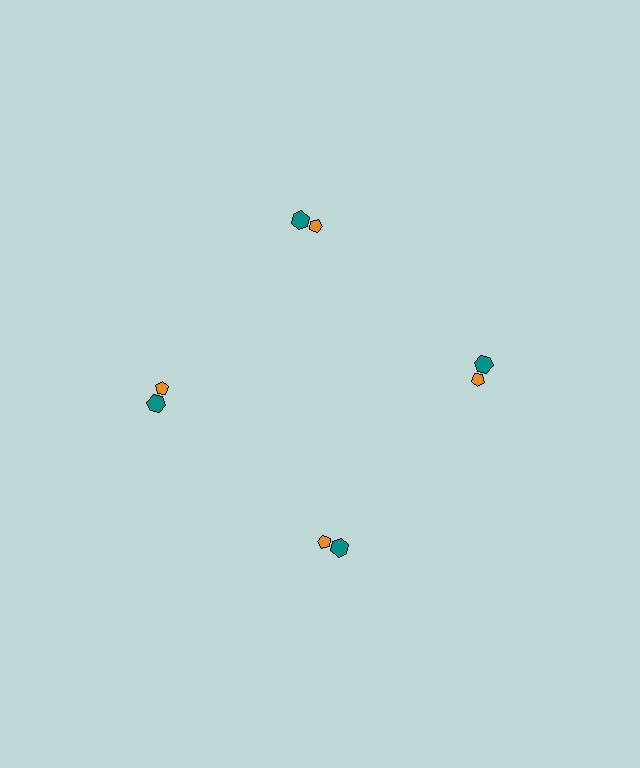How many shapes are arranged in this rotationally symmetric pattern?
There are 8 shapes, arranged in 4 groups of 2.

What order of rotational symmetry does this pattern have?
This pattern has 4-fold rotational symmetry.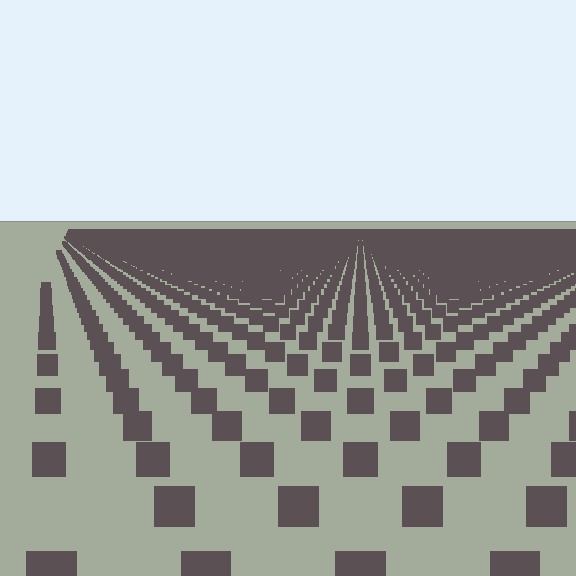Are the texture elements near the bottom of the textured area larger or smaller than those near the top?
Larger. Near the bottom, elements are closer to the viewer and appear at a bigger on-screen size.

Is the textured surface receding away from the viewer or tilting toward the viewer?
The surface is receding away from the viewer. Texture elements get smaller and denser toward the top.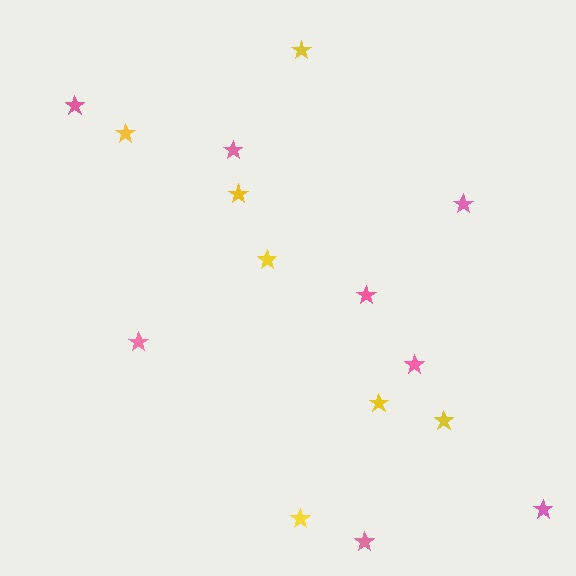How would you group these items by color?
There are 2 groups: one group of yellow stars (7) and one group of pink stars (8).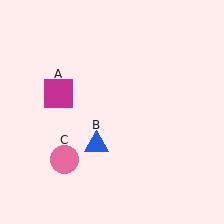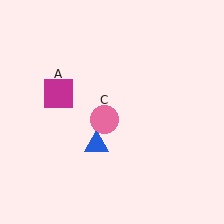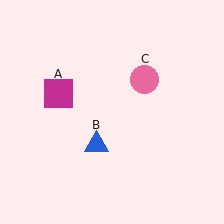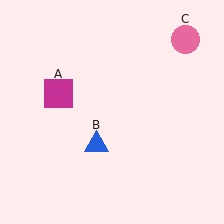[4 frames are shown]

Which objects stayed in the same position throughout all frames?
Magenta square (object A) and blue triangle (object B) remained stationary.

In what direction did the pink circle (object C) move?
The pink circle (object C) moved up and to the right.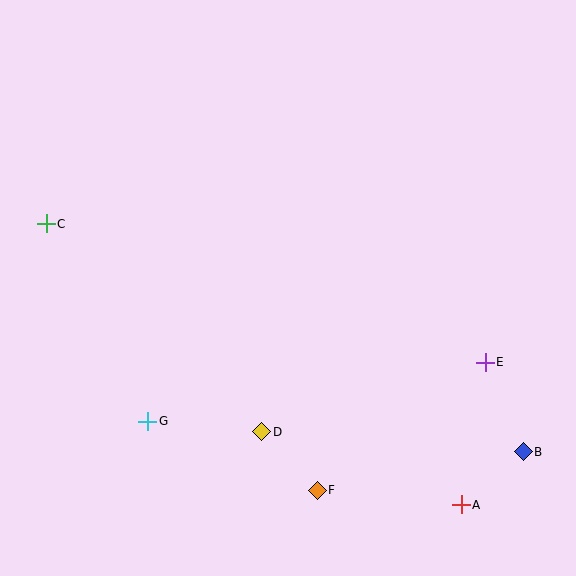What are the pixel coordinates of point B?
Point B is at (523, 452).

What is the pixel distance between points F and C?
The distance between F and C is 380 pixels.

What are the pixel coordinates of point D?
Point D is at (262, 432).